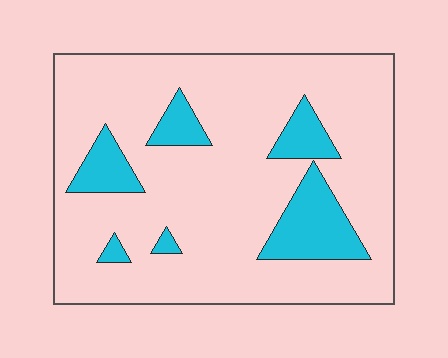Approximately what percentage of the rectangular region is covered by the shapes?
Approximately 15%.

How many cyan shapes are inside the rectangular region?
6.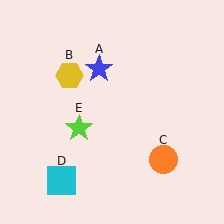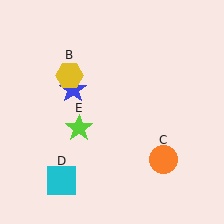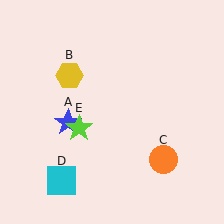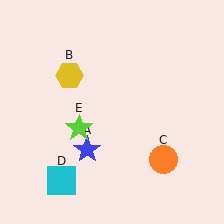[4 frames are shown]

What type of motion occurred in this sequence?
The blue star (object A) rotated counterclockwise around the center of the scene.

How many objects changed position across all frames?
1 object changed position: blue star (object A).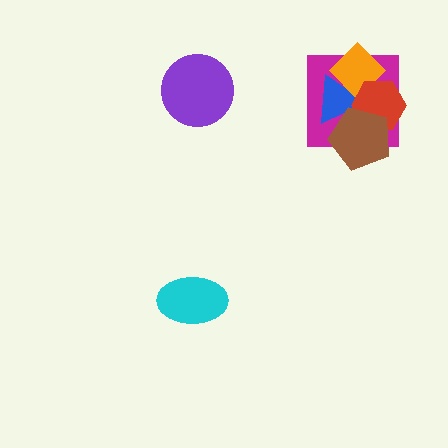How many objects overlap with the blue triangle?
4 objects overlap with the blue triangle.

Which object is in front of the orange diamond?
The red hexagon is in front of the orange diamond.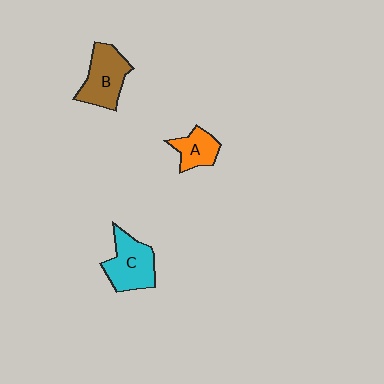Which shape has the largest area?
Shape C (cyan).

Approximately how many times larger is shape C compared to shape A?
Approximately 1.6 times.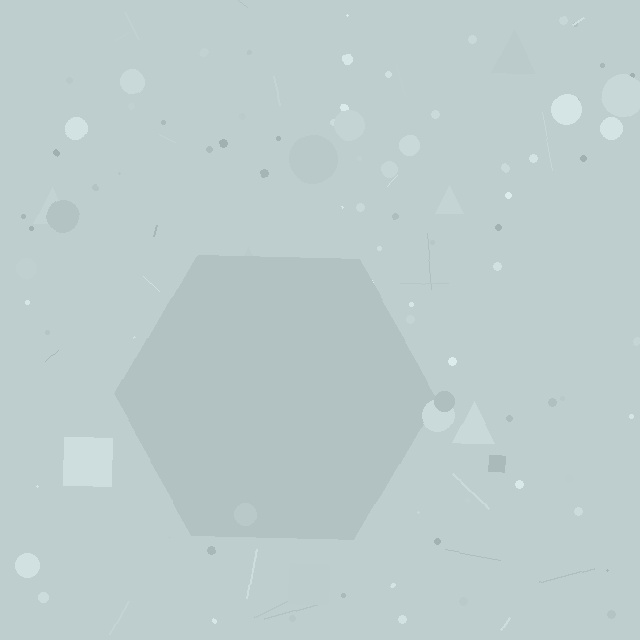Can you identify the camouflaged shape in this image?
The camouflaged shape is a hexagon.